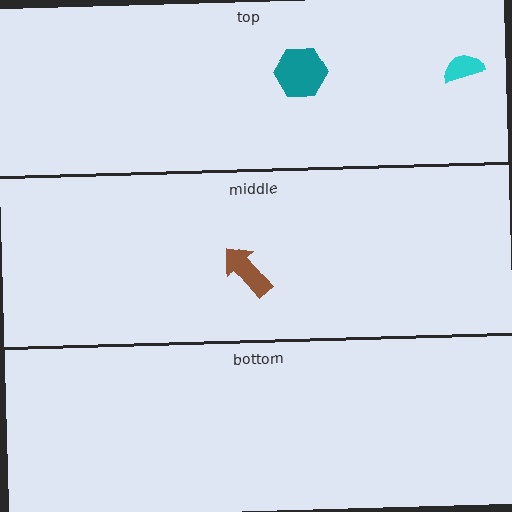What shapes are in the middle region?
The brown arrow.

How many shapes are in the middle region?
1.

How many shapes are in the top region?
2.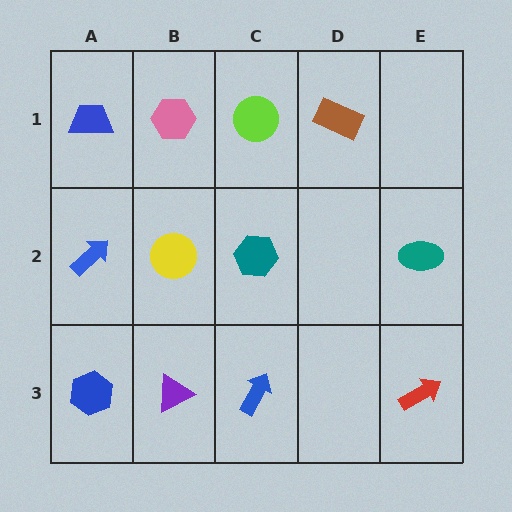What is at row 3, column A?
A blue hexagon.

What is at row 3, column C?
A blue arrow.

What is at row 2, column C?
A teal hexagon.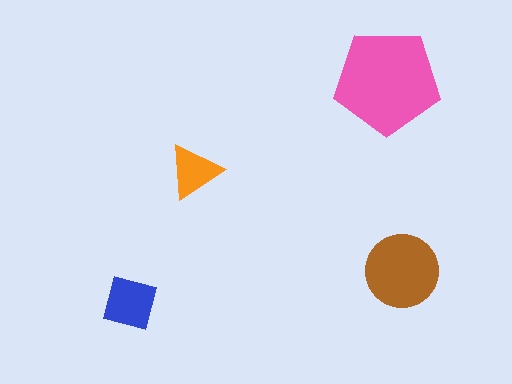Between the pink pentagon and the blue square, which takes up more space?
The pink pentagon.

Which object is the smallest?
The orange triangle.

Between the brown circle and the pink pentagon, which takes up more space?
The pink pentagon.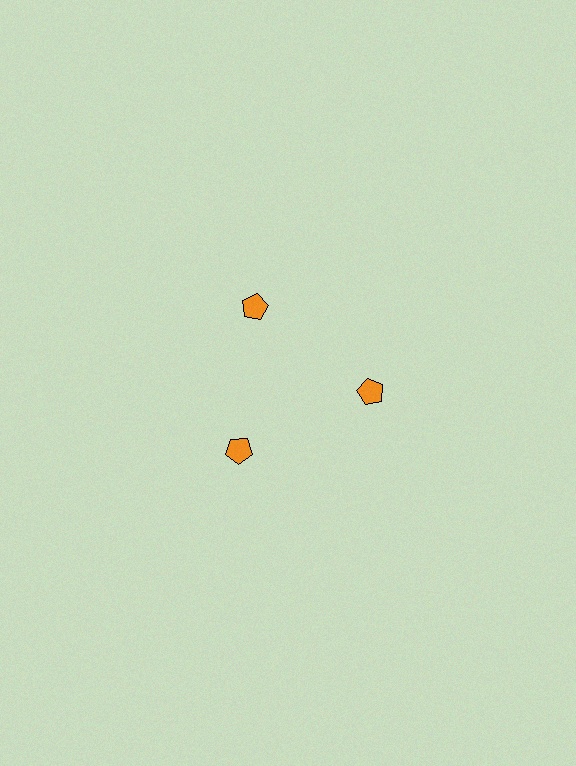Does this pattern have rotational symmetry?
Yes, this pattern has 3-fold rotational symmetry. It looks the same after rotating 120 degrees around the center.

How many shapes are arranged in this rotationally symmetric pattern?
There are 3 shapes, arranged in 3 groups of 1.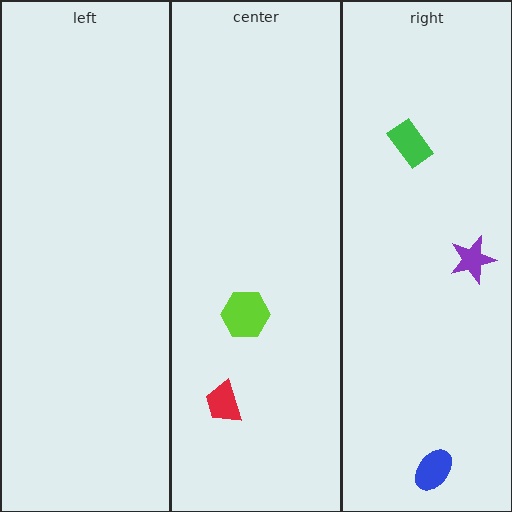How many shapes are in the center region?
2.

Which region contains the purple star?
The right region.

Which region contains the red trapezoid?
The center region.